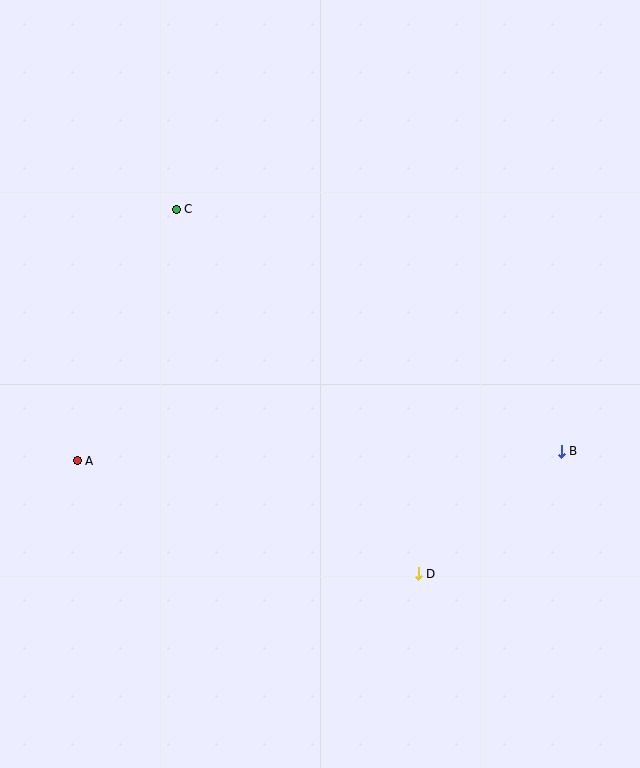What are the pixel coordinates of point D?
Point D is at (418, 574).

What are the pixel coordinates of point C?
Point C is at (176, 209).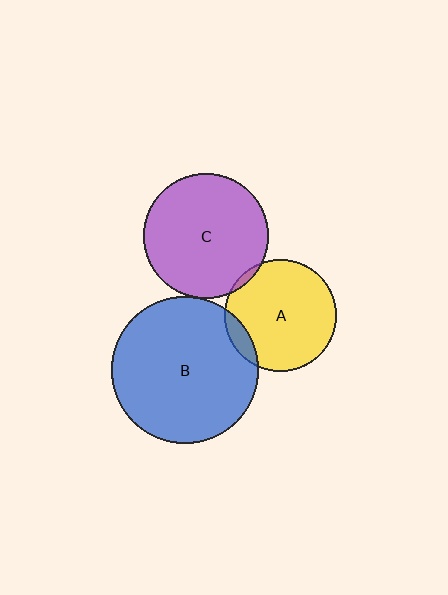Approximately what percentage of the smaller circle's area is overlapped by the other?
Approximately 10%.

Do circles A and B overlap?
Yes.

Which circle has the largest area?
Circle B (blue).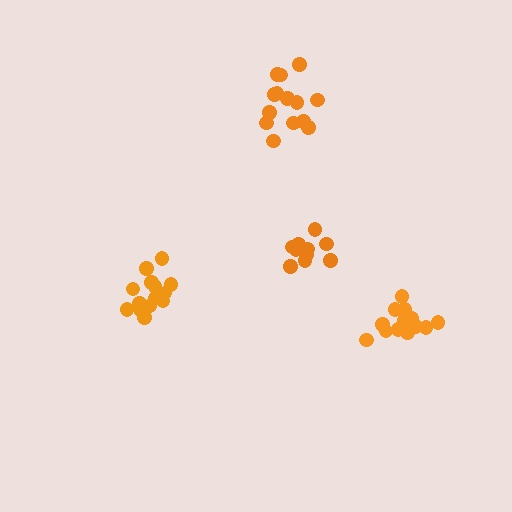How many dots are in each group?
Group 1: 10 dots, Group 2: 14 dots, Group 3: 13 dots, Group 4: 14 dots (51 total).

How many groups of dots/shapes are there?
There are 4 groups.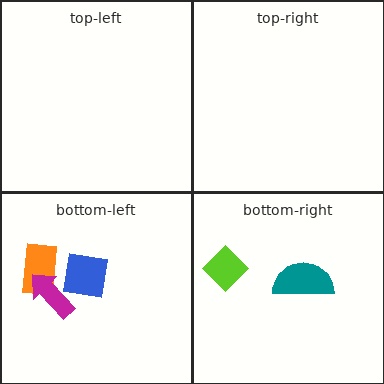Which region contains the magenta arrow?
The bottom-left region.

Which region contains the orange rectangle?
The bottom-left region.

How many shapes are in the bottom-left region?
3.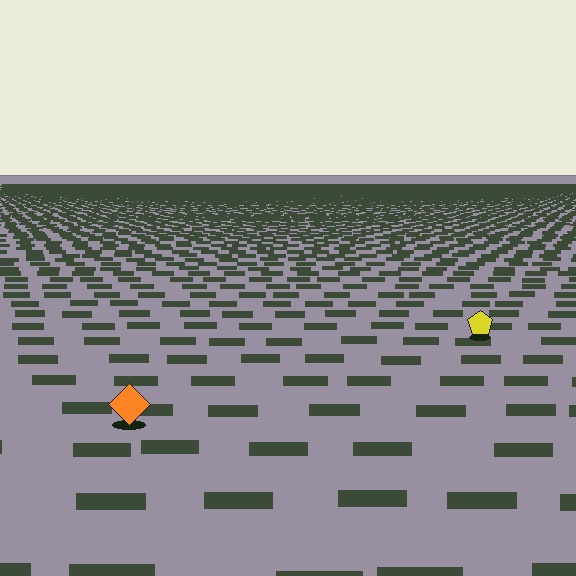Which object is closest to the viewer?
The orange diamond is closest. The texture marks near it are larger and more spread out.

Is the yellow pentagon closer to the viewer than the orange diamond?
No. The orange diamond is closer — you can tell from the texture gradient: the ground texture is coarser near it.